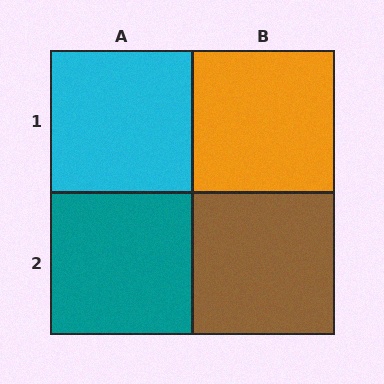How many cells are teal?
1 cell is teal.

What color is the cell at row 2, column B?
Brown.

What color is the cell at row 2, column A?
Teal.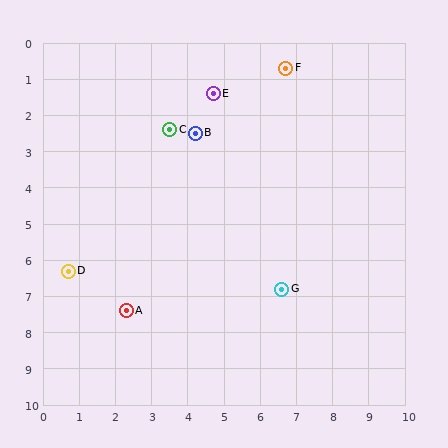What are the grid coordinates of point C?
Point C is at approximately (3.5, 2.4).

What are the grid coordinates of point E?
Point E is at approximately (4.7, 1.4).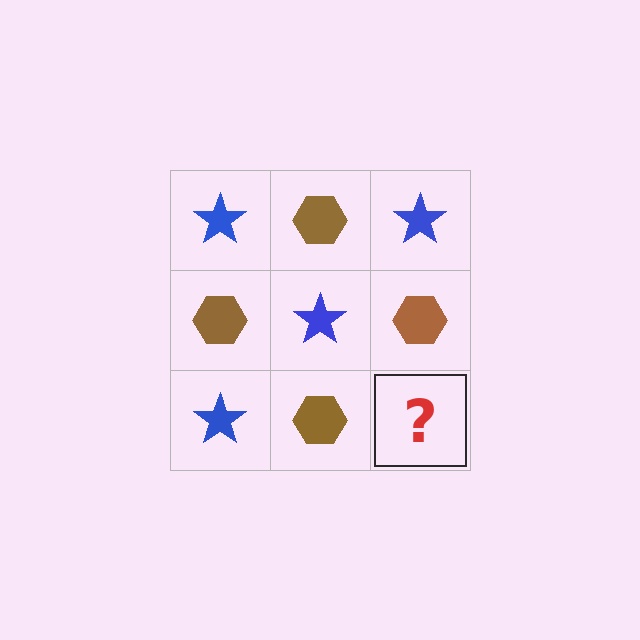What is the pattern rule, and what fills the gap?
The rule is that it alternates blue star and brown hexagon in a checkerboard pattern. The gap should be filled with a blue star.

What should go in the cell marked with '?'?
The missing cell should contain a blue star.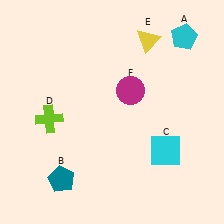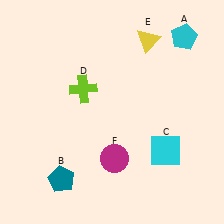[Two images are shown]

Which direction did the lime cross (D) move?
The lime cross (D) moved right.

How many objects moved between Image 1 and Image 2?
2 objects moved between the two images.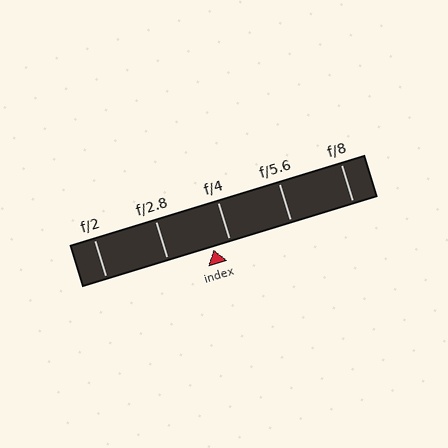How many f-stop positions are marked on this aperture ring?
There are 5 f-stop positions marked.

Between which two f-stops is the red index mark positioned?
The index mark is between f/2.8 and f/4.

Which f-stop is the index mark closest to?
The index mark is closest to f/4.